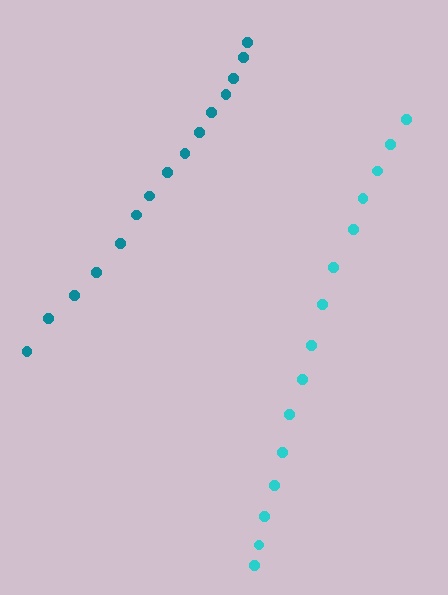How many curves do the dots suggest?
There are 2 distinct paths.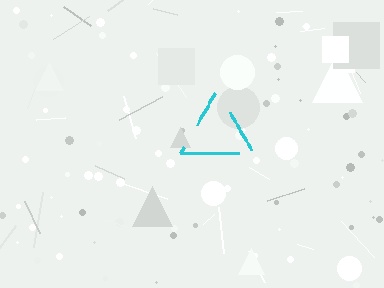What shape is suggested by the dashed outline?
The dashed outline suggests a triangle.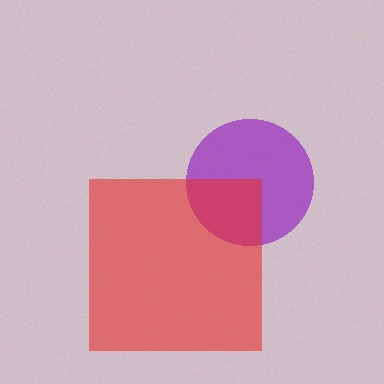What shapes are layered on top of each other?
The layered shapes are: a purple circle, a red square.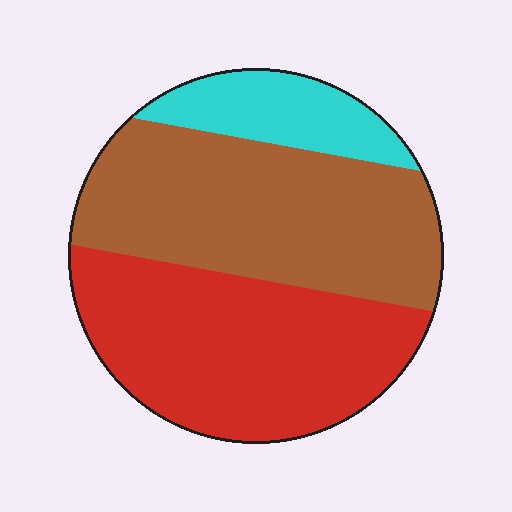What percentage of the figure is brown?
Brown takes up about two fifths (2/5) of the figure.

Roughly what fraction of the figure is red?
Red takes up about two fifths (2/5) of the figure.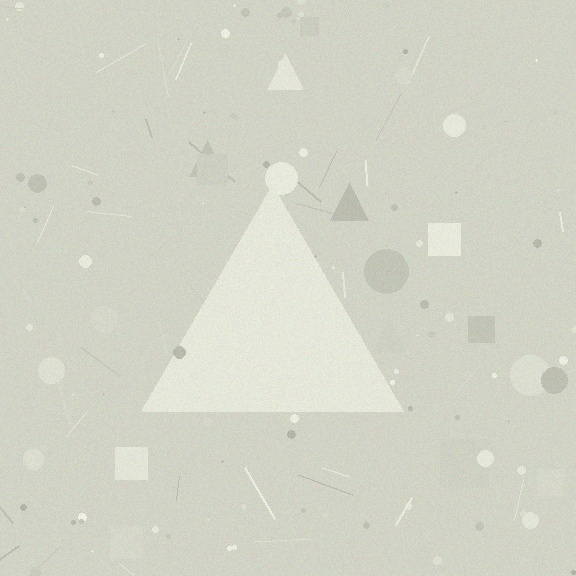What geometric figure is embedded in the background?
A triangle is embedded in the background.